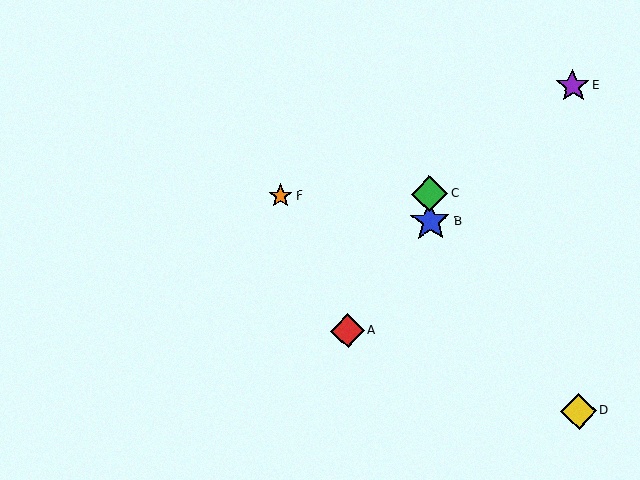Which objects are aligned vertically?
Objects B, C are aligned vertically.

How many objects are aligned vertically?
2 objects (B, C) are aligned vertically.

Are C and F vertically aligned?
No, C is at x≈430 and F is at x≈280.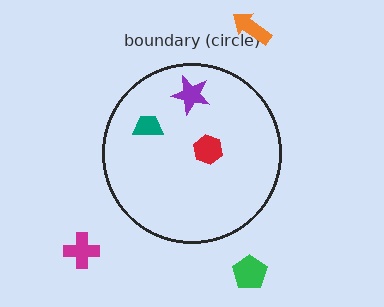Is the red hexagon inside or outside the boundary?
Inside.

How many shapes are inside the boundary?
3 inside, 3 outside.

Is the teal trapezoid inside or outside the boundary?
Inside.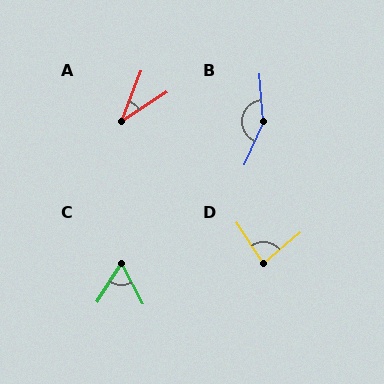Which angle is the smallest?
A, at approximately 36 degrees.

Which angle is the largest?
B, at approximately 151 degrees.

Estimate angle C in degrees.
Approximately 61 degrees.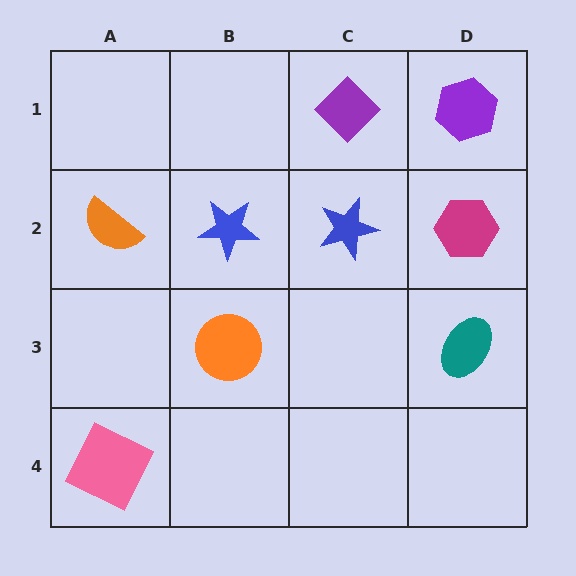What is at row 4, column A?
A pink square.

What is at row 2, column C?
A blue star.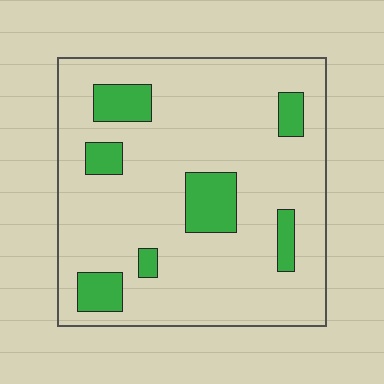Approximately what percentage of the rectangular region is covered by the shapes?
Approximately 15%.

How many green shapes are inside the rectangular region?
7.